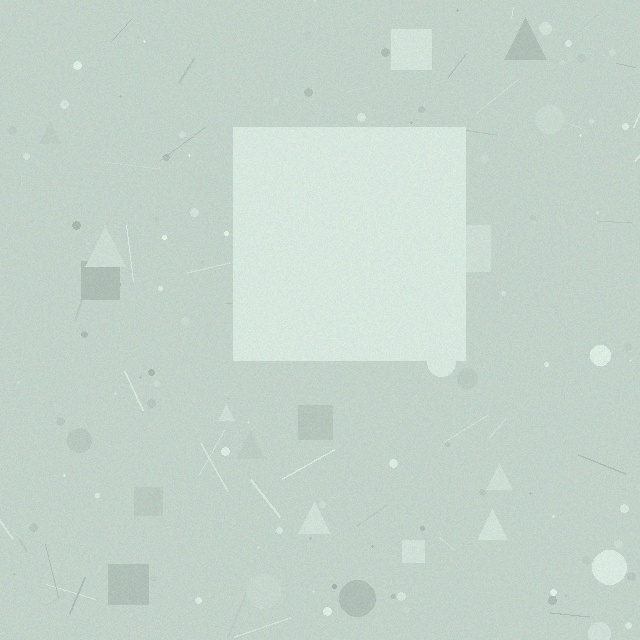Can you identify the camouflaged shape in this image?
The camouflaged shape is a square.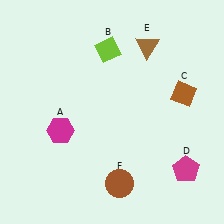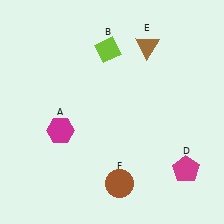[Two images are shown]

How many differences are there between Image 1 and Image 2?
There is 1 difference between the two images.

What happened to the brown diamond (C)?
The brown diamond (C) was removed in Image 2. It was in the top-right area of Image 1.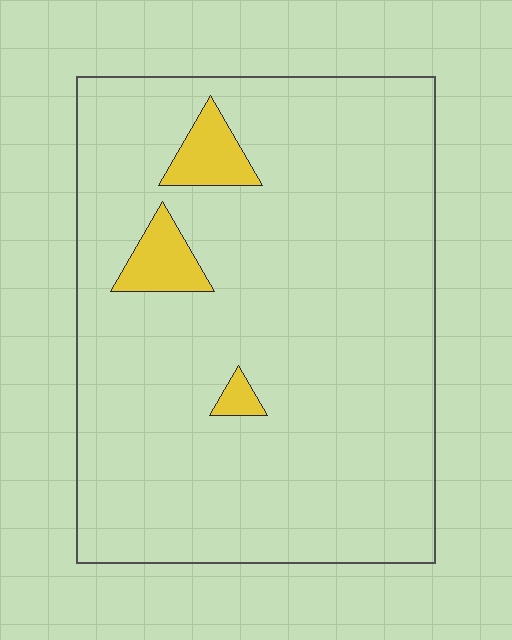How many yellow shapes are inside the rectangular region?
3.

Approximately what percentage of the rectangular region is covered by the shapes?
Approximately 5%.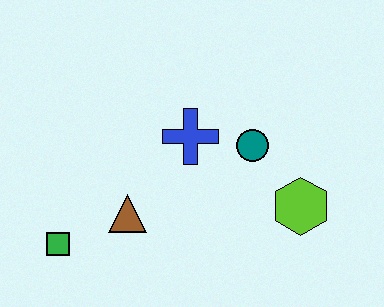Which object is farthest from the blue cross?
The green square is farthest from the blue cross.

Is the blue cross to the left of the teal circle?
Yes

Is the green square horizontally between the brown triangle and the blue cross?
No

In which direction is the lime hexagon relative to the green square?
The lime hexagon is to the right of the green square.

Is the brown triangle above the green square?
Yes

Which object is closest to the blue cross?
The teal circle is closest to the blue cross.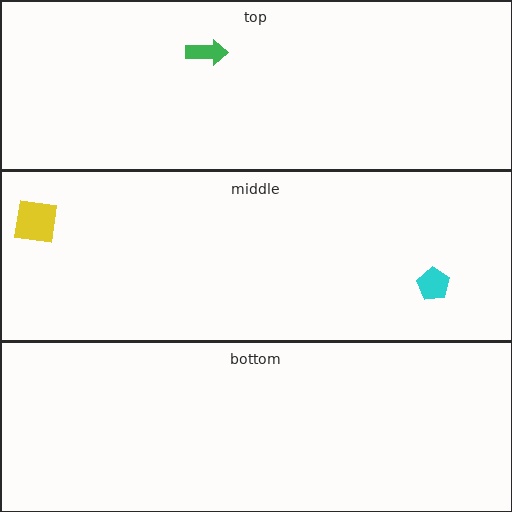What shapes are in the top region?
The green arrow.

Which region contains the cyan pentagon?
The middle region.